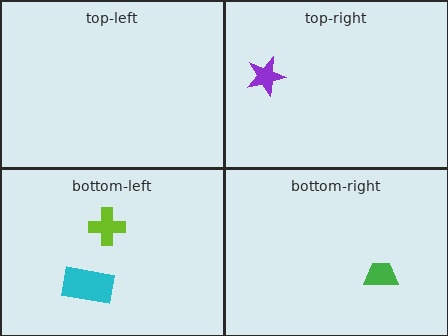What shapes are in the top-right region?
The purple star.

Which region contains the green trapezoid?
The bottom-right region.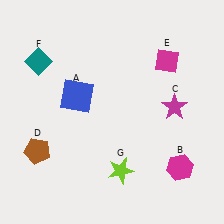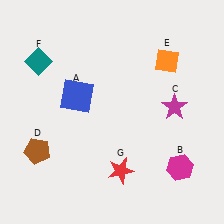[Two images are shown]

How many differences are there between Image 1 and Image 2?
There are 2 differences between the two images.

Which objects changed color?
E changed from magenta to orange. G changed from lime to red.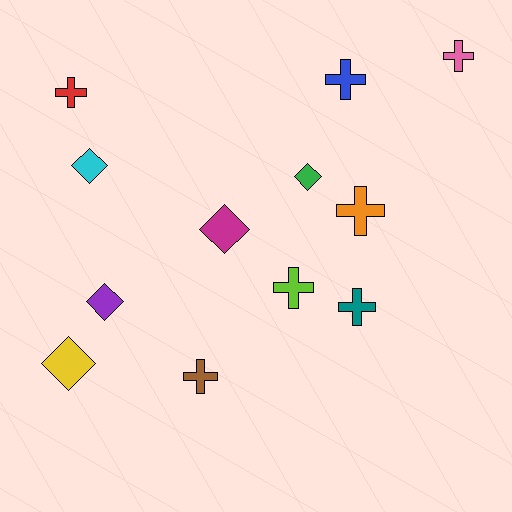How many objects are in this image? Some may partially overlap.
There are 12 objects.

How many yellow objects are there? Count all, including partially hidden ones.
There is 1 yellow object.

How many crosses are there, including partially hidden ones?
There are 7 crosses.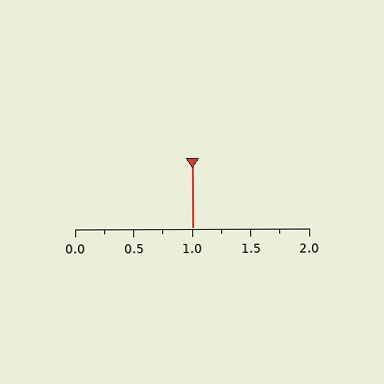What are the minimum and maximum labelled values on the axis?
The axis runs from 0.0 to 2.0.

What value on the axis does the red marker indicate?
The marker indicates approximately 1.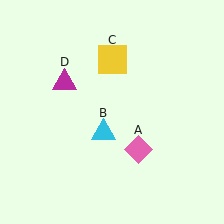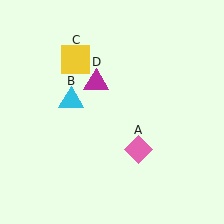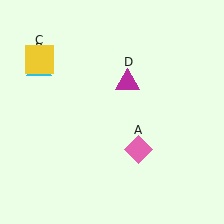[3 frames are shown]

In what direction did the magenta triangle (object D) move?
The magenta triangle (object D) moved right.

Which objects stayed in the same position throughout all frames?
Pink diamond (object A) remained stationary.